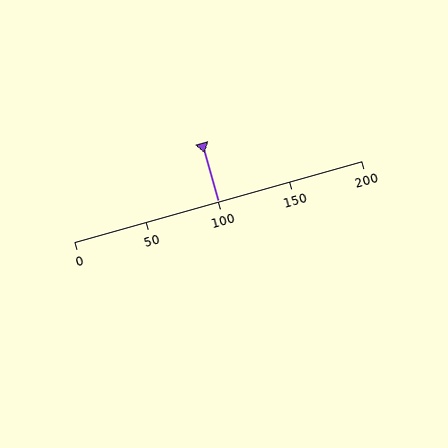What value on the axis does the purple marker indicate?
The marker indicates approximately 100.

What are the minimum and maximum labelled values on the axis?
The axis runs from 0 to 200.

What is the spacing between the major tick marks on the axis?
The major ticks are spaced 50 apart.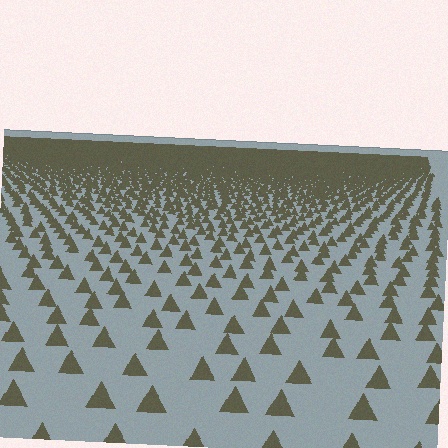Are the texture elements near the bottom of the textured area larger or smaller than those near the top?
Larger. Near the bottom, elements are closer to the viewer and appear at a bigger on-screen size.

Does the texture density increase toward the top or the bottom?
Density increases toward the top.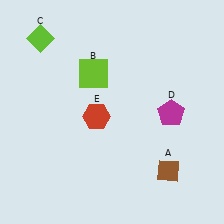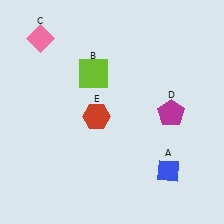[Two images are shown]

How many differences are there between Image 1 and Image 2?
There are 2 differences between the two images.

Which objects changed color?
A changed from brown to blue. C changed from lime to pink.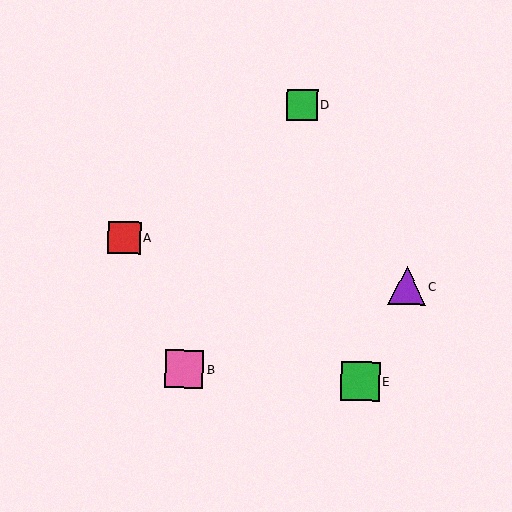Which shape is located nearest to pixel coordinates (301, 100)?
The green square (labeled D) at (302, 105) is nearest to that location.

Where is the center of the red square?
The center of the red square is at (124, 237).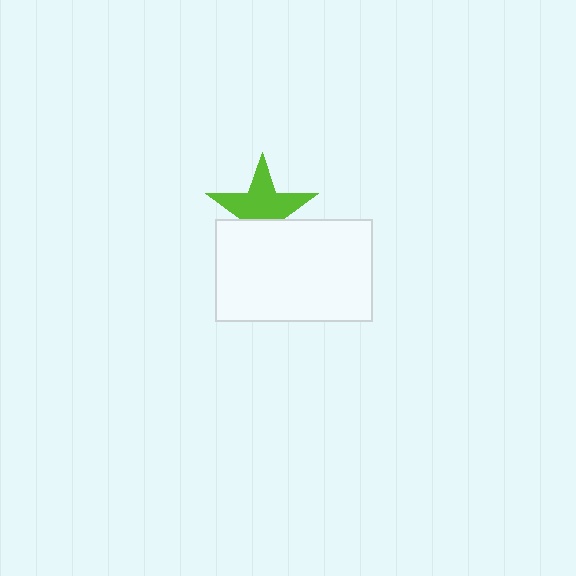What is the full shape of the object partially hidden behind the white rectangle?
The partially hidden object is a lime star.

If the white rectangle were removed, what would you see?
You would see the complete lime star.